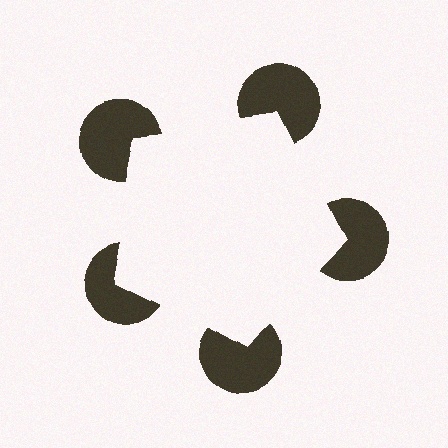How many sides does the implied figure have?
5 sides.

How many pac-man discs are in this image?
There are 5 — one at each vertex of the illusory pentagon.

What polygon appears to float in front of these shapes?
An illusory pentagon — its edges are inferred from the aligned wedge cuts in the pac-man discs, not physically drawn.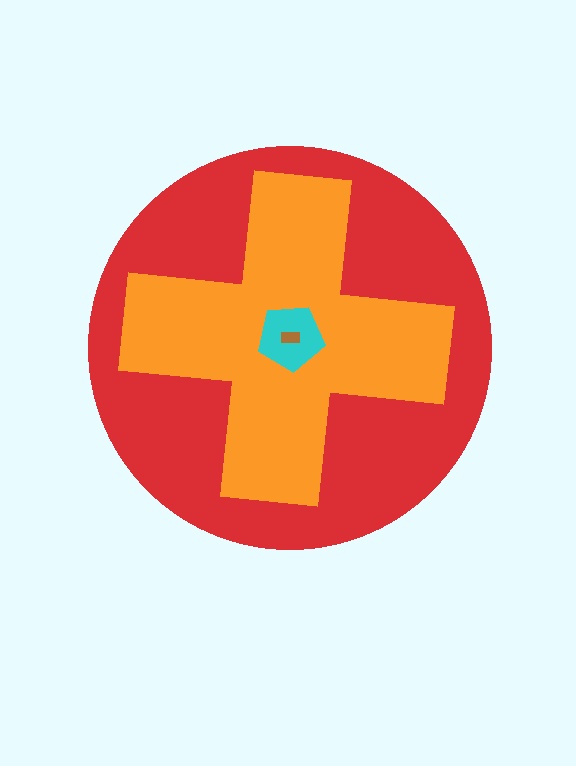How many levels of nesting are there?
4.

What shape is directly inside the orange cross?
The cyan pentagon.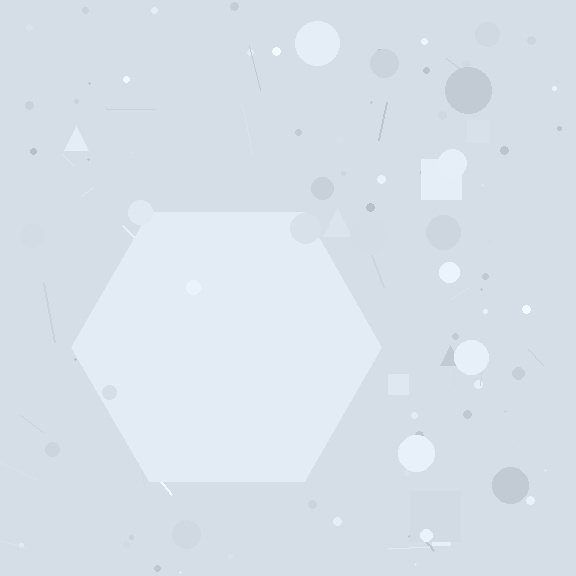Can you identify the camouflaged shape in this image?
The camouflaged shape is a hexagon.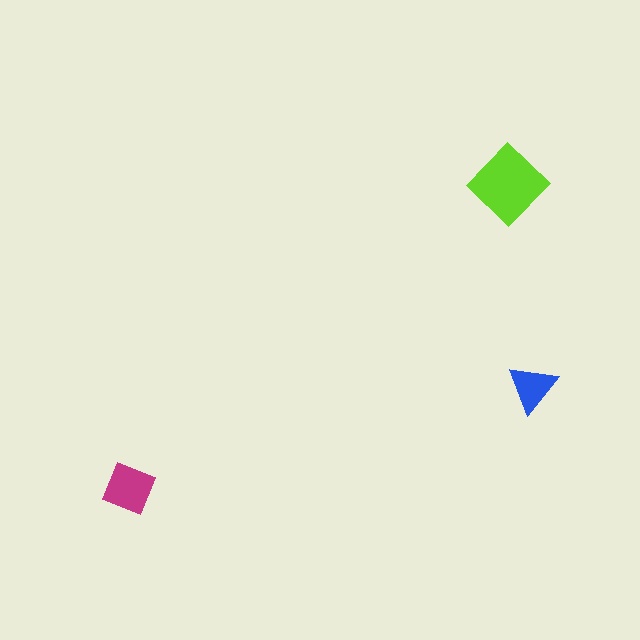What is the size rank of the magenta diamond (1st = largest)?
2nd.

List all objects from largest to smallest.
The lime diamond, the magenta diamond, the blue triangle.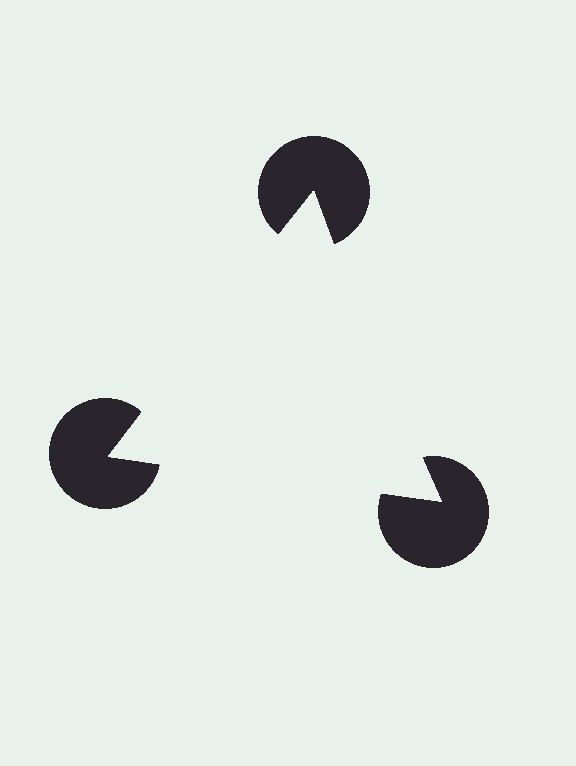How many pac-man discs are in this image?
There are 3 — one at each vertex of the illusory triangle.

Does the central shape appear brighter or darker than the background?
It typically appears slightly brighter than the background, even though no actual brightness change is drawn.